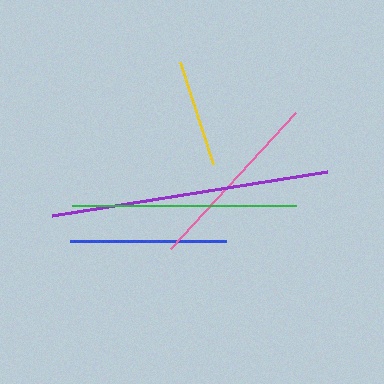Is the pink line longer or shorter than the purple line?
The purple line is longer than the pink line.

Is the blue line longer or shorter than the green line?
The green line is longer than the blue line.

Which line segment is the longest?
The purple line is the longest at approximately 278 pixels.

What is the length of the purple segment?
The purple segment is approximately 278 pixels long.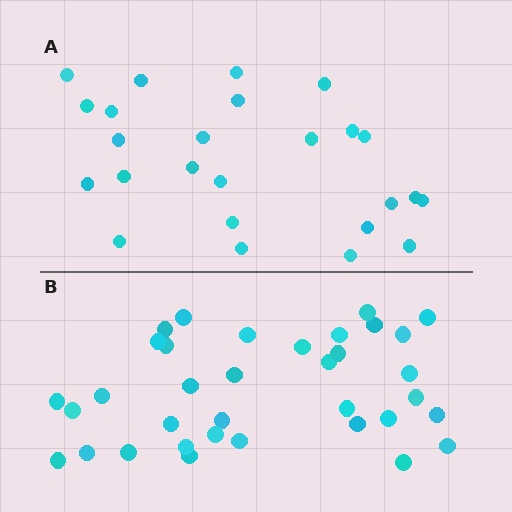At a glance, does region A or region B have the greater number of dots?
Region B (the bottom region) has more dots.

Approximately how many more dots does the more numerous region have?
Region B has roughly 10 or so more dots than region A.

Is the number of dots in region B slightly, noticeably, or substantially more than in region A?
Region B has noticeably more, but not dramatically so. The ratio is roughly 1.4 to 1.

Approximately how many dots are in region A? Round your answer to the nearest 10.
About 20 dots. (The exact count is 25, which rounds to 20.)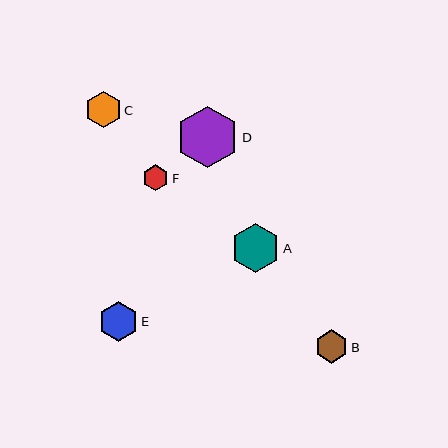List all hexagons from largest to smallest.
From largest to smallest: D, A, E, C, B, F.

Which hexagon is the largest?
Hexagon D is the largest with a size of approximately 62 pixels.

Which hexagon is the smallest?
Hexagon F is the smallest with a size of approximately 26 pixels.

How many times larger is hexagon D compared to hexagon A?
Hexagon D is approximately 1.3 times the size of hexagon A.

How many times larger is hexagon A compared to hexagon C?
Hexagon A is approximately 1.3 times the size of hexagon C.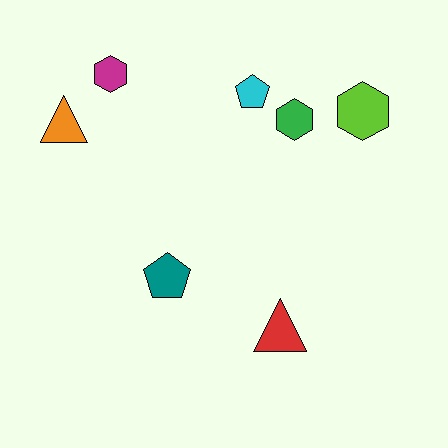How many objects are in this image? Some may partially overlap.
There are 7 objects.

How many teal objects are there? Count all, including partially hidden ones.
There is 1 teal object.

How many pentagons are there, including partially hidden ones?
There are 2 pentagons.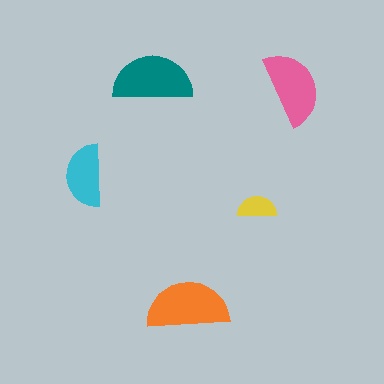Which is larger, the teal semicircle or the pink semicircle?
The teal one.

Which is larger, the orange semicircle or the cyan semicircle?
The orange one.